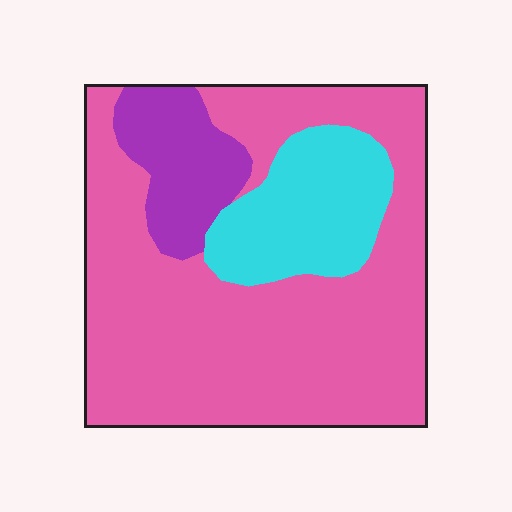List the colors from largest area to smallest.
From largest to smallest: pink, cyan, purple.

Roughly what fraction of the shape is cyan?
Cyan covers about 20% of the shape.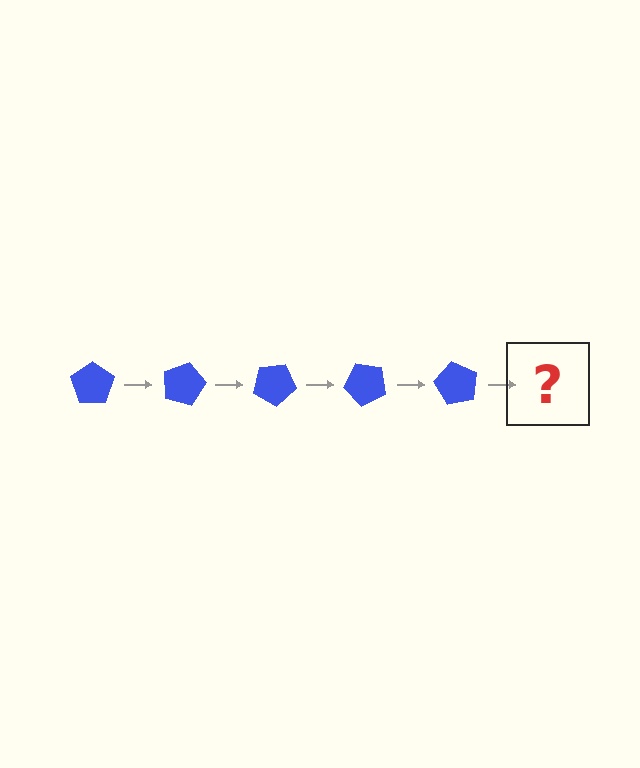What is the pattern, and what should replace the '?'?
The pattern is that the pentagon rotates 15 degrees each step. The '?' should be a blue pentagon rotated 75 degrees.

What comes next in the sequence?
The next element should be a blue pentagon rotated 75 degrees.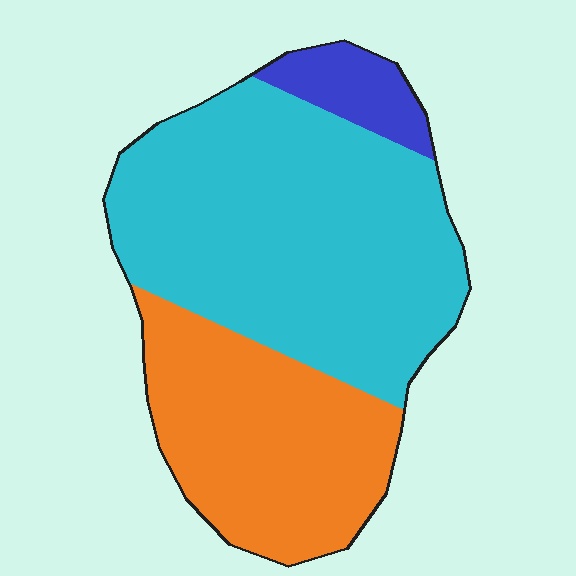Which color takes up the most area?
Cyan, at roughly 60%.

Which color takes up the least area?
Blue, at roughly 10%.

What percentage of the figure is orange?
Orange covers about 35% of the figure.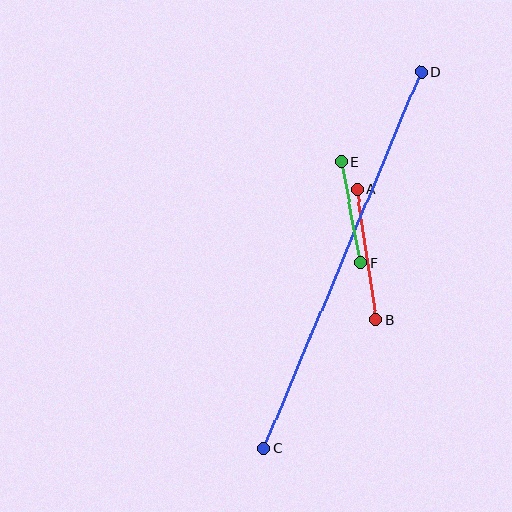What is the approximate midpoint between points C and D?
The midpoint is at approximately (342, 260) pixels.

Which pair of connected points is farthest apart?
Points C and D are farthest apart.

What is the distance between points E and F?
The distance is approximately 103 pixels.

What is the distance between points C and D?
The distance is approximately 408 pixels.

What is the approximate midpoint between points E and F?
The midpoint is at approximately (351, 212) pixels.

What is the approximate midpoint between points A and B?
The midpoint is at approximately (367, 254) pixels.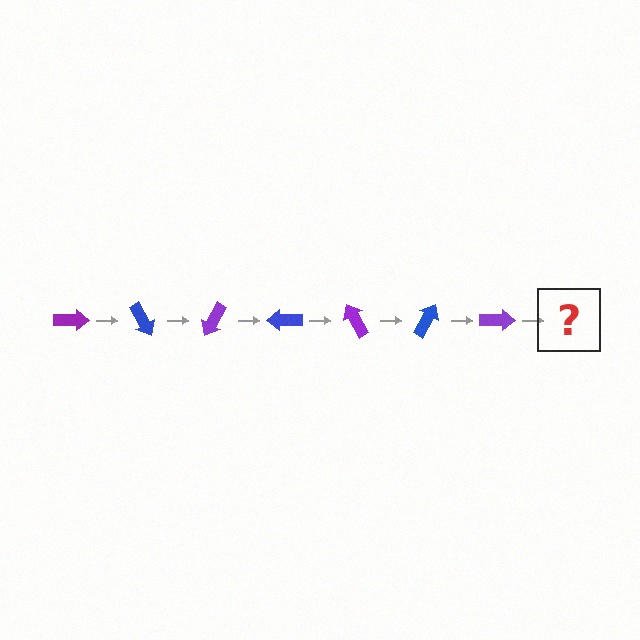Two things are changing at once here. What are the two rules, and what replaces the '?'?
The two rules are that it rotates 60 degrees each step and the color cycles through purple and blue. The '?' should be a blue arrow, rotated 420 degrees from the start.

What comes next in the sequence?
The next element should be a blue arrow, rotated 420 degrees from the start.